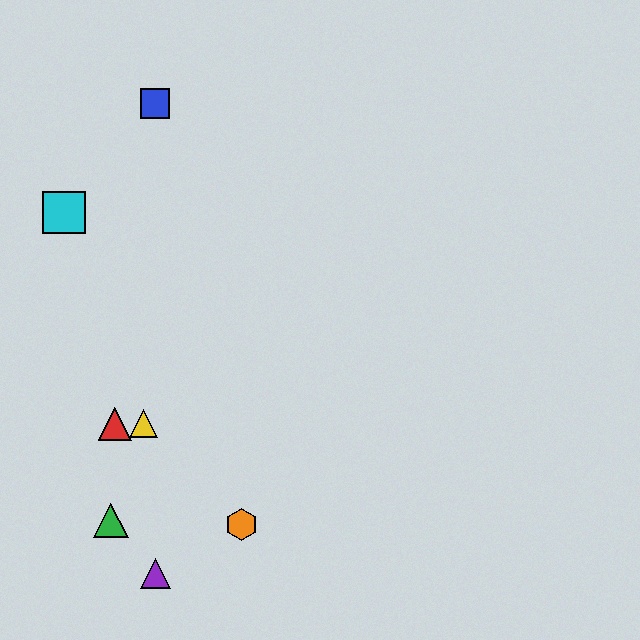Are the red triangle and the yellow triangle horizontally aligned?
Yes, both are at y≈424.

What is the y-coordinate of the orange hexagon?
The orange hexagon is at y≈524.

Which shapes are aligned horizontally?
The red triangle, the yellow triangle are aligned horizontally.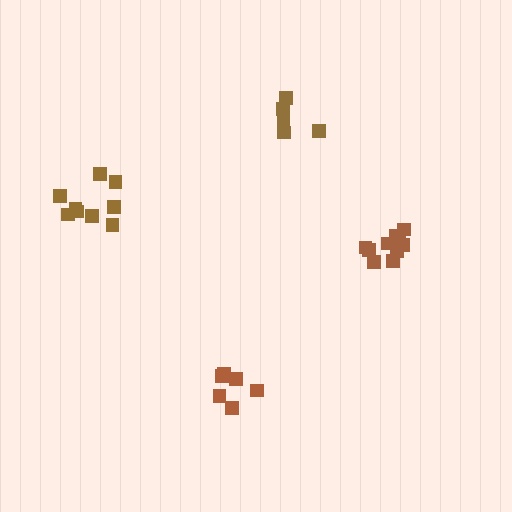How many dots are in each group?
Group 1: 6 dots, Group 2: 11 dots, Group 3: 5 dots, Group 4: 9 dots (31 total).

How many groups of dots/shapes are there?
There are 4 groups.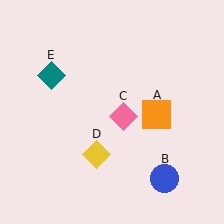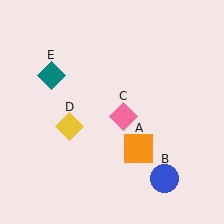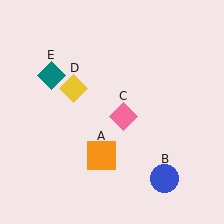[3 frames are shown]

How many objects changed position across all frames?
2 objects changed position: orange square (object A), yellow diamond (object D).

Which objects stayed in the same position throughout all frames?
Blue circle (object B) and pink diamond (object C) and teal diamond (object E) remained stationary.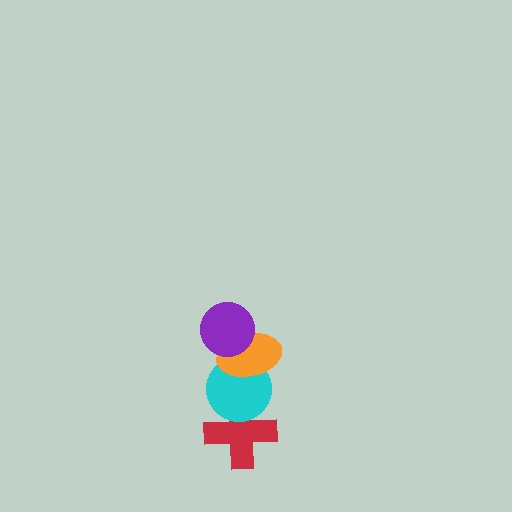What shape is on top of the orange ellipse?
The purple circle is on top of the orange ellipse.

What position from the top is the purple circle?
The purple circle is 1st from the top.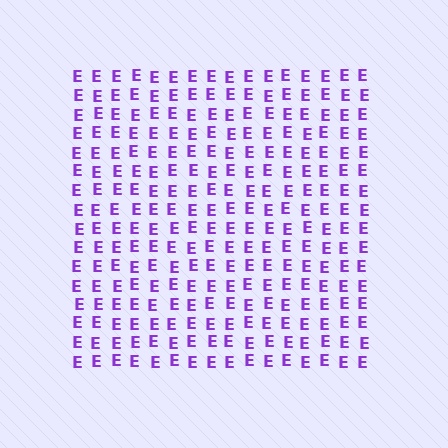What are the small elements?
The small elements are letter E's.